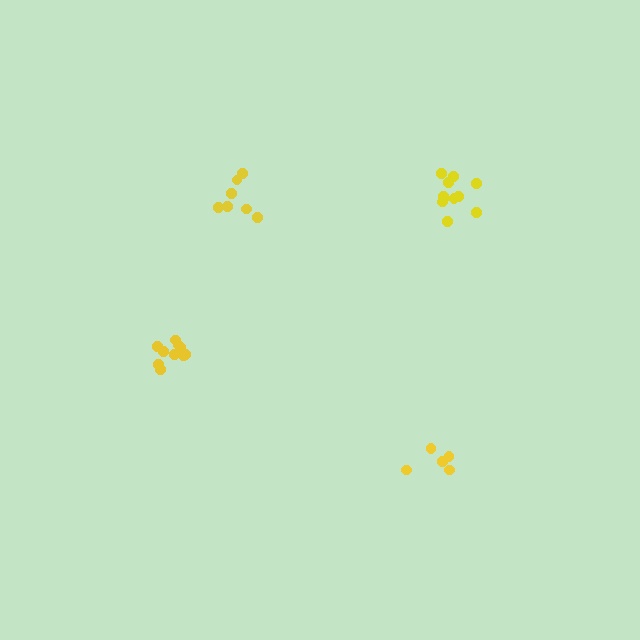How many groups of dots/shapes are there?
There are 4 groups.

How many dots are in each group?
Group 1: 10 dots, Group 2: 11 dots, Group 3: 5 dots, Group 4: 7 dots (33 total).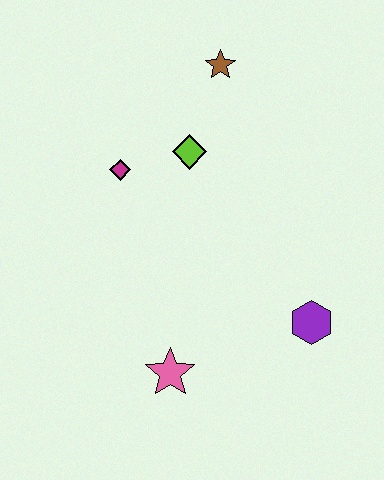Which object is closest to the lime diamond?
The magenta diamond is closest to the lime diamond.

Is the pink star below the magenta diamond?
Yes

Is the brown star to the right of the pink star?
Yes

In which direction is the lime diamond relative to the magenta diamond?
The lime diamond is to the right of the magenta diamond.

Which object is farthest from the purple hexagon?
The brown star is farthest from the purple hexagon.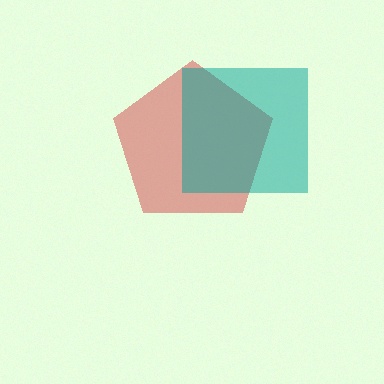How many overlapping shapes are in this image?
There are 2 overlapping shapes in the image.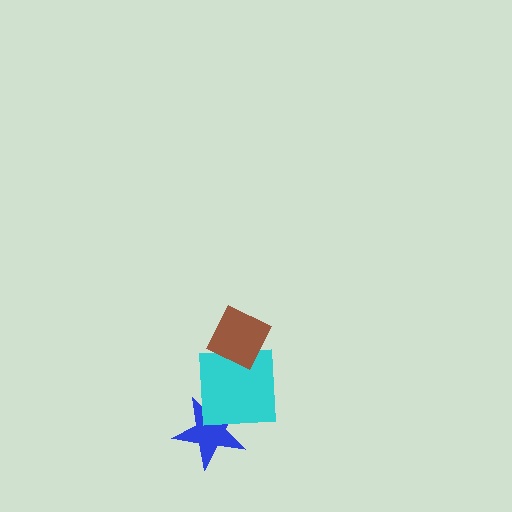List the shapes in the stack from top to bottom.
From top to bottom: the brown diamond, the cyan square, the blue star.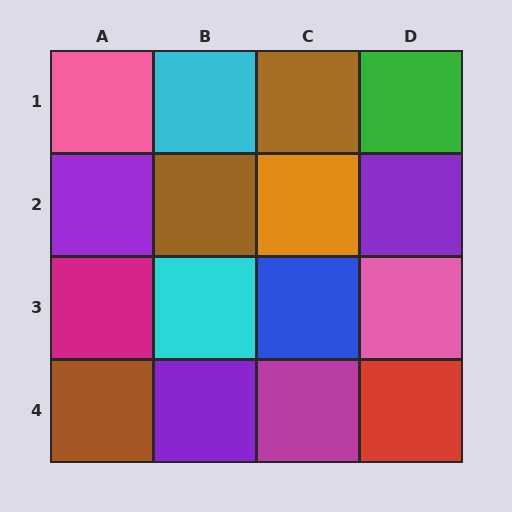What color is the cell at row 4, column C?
Magenta.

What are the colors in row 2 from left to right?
Purple, brown, orange, purple.